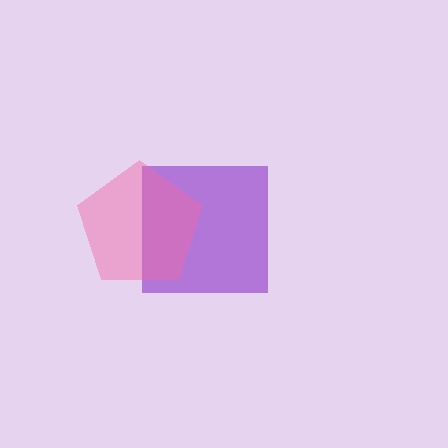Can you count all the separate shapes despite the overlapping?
Yes, there are 2 separate shapes.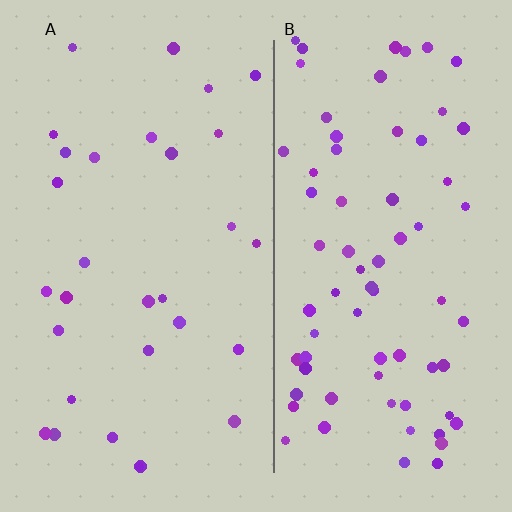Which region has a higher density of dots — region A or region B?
B (the right).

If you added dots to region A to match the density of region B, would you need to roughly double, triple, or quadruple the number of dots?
Approximately double.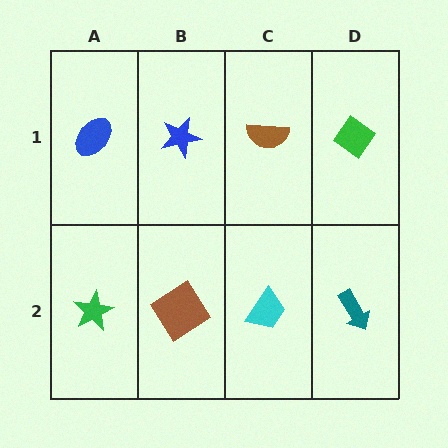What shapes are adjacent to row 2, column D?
A green diamond (row 1, column D), a cyan trapezoid (row 2, column C).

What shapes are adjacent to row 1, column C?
A cyan trapezoid (row 2, column C), a blue star (row 1, column B), a green diamond (row 1, column D).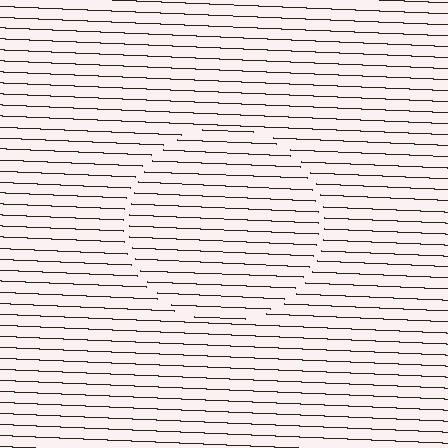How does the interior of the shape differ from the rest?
The interior of the shape contains the same grating, shifted by half a period — the contour is defined by the phase discontinuity where line-ends from the inner and outer gratings abut.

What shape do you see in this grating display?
An illusory circle. The interior of the shape contains the same grating, shifted by half a period — the contour is defined by the phase discontinuity where line-ends from the inner and outer gratings abut.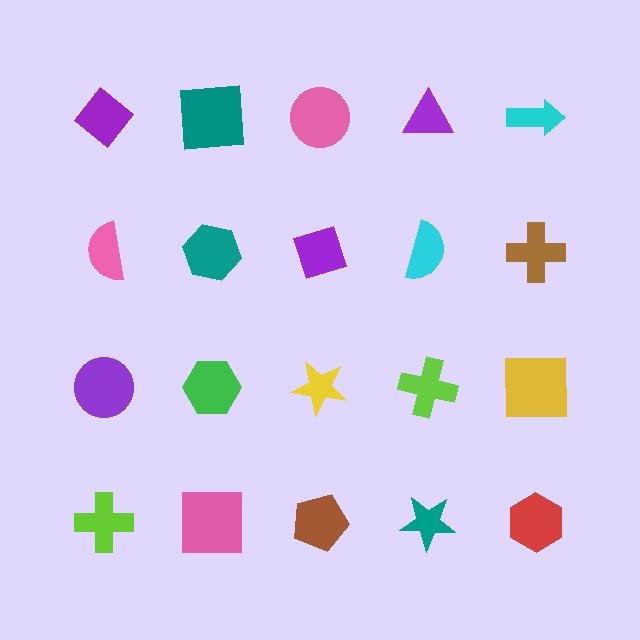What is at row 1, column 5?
A cyan arrow.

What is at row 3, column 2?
A green hexagon.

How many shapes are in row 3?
5 shapes.